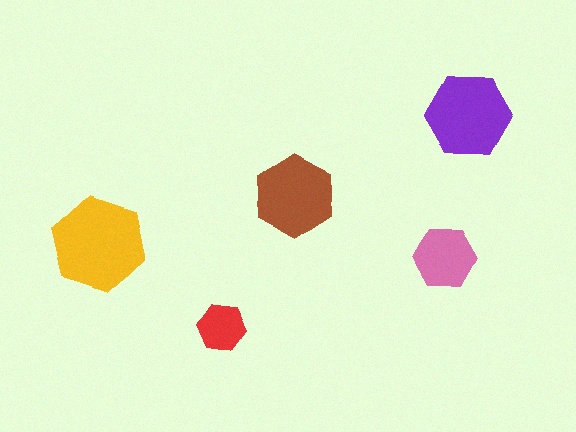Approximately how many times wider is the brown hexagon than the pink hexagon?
About 1.5 times wider.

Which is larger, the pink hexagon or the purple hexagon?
The purple one.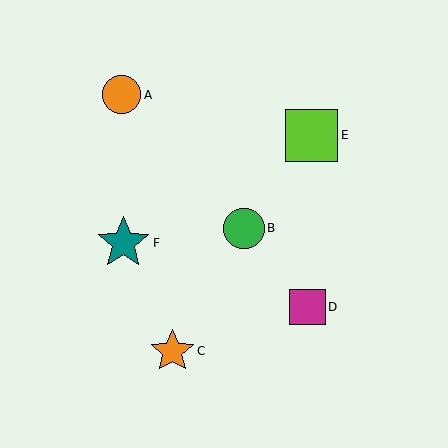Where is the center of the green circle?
The center of the green circle is at (244, 228).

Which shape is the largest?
The teal star (labeled F) is the largest.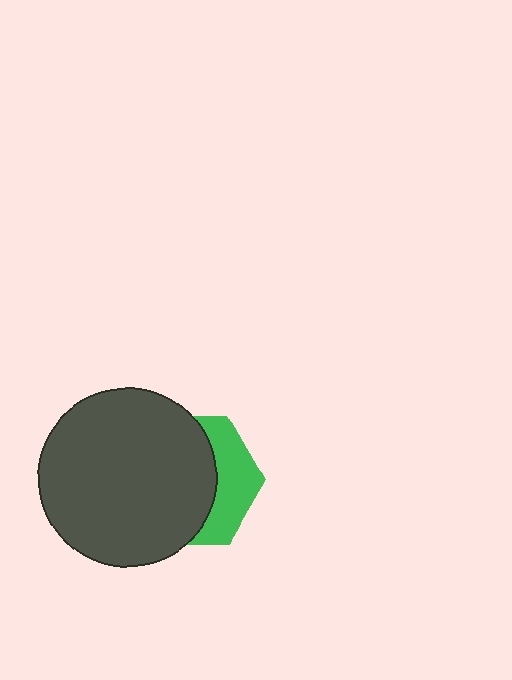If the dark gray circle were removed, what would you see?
You would see the complete green hexagon.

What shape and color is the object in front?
The object in front is a dark gray circle.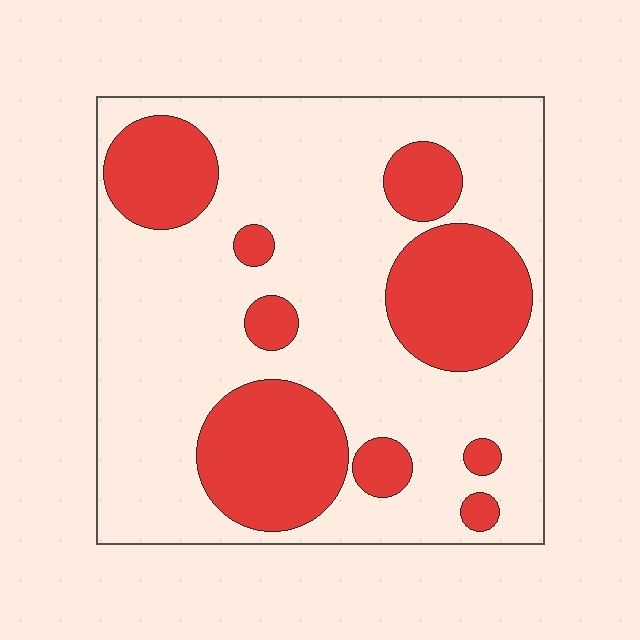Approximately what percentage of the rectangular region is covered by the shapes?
Approximately 30%.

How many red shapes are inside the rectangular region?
9.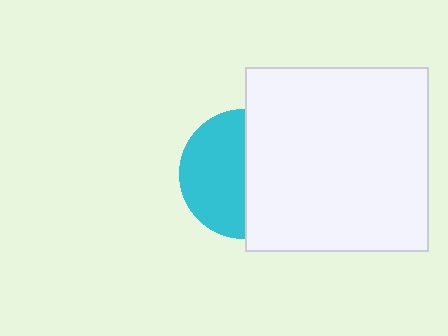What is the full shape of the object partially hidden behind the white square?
The partially hidden object is a cyan circle.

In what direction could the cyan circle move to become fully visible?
The cyan circle could move left. That would shift it out from behind the white square entirely.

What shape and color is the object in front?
The object in front is a white square.